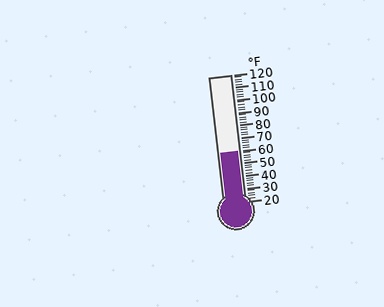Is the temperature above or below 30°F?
The temperature is above 30°F.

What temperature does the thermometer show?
The thermometer shows approximately 60°F.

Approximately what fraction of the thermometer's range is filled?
The thermometer is filled to approximately 40% of its range.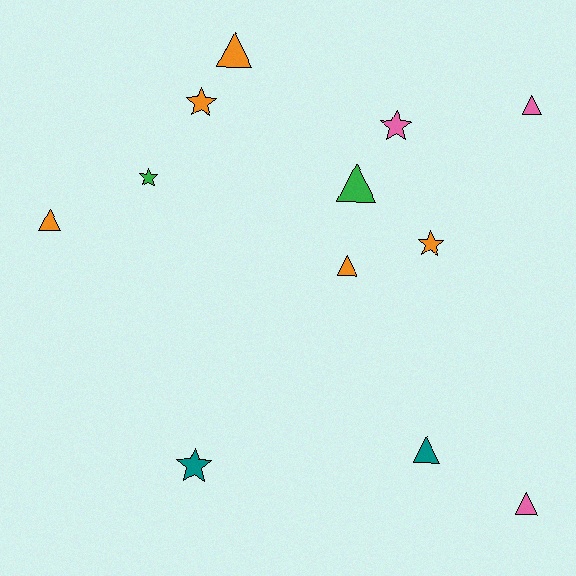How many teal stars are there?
There is 1 teal star.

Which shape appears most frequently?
Triangle, with 7 objects.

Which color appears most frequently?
Orange, with 5 objects.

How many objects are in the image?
There are 12 objects.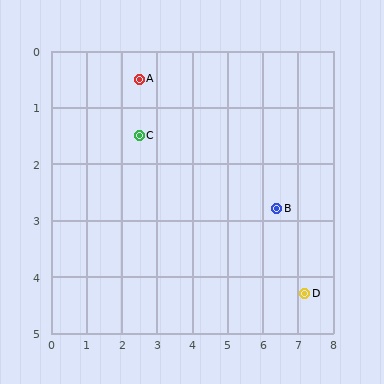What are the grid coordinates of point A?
Point A is at approximately (2.5, 0.5).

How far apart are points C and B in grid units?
Points C and B are about 4.1 grid units apart.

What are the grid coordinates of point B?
Point B is at approximately (6.4, 2.8).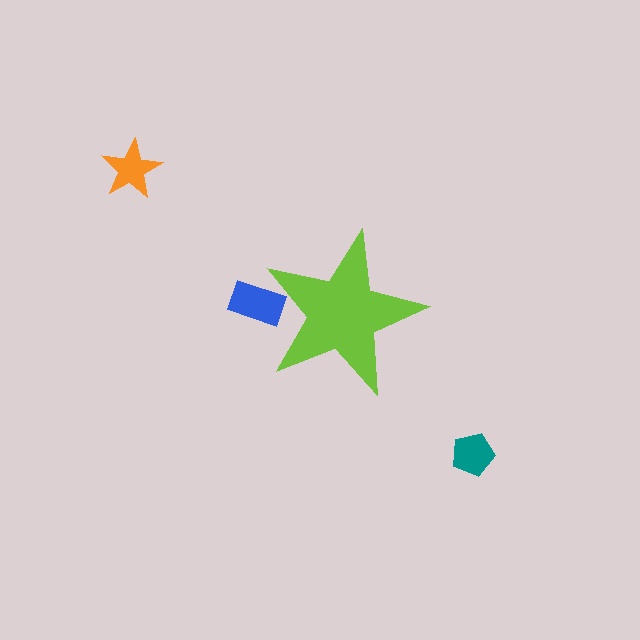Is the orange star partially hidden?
No, the orange star is fully visible.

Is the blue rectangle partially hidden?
Yes, the blue rectangle is partially hidden behind the lime star.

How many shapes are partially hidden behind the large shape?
1 shape is partially hidden.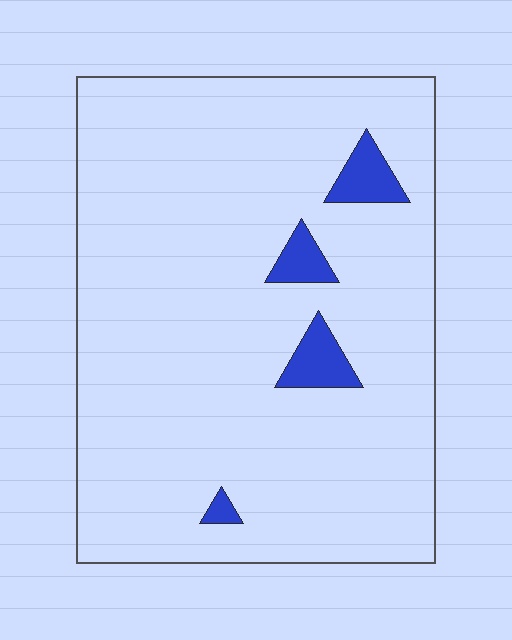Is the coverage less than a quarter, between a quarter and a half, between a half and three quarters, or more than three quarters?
Less than a quarter.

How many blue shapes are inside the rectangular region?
4.